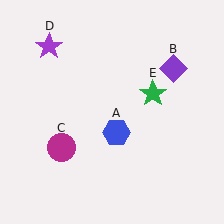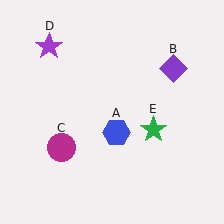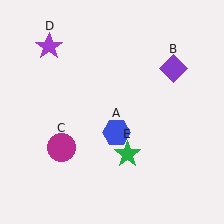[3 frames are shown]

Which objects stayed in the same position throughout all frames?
Blue hexagon (object A) and purple diamond (object B) and magenta circle (object C) and purple star (object D) remained stationary.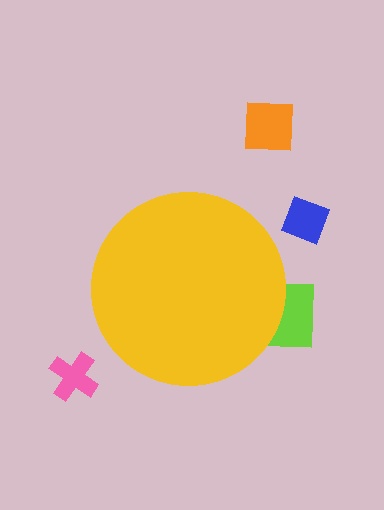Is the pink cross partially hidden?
No, the pink cross is fully visible.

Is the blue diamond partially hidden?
No, the blue diamond is fully visible.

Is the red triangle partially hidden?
Yes, the red triangle is partially hidden behind the yellow circle.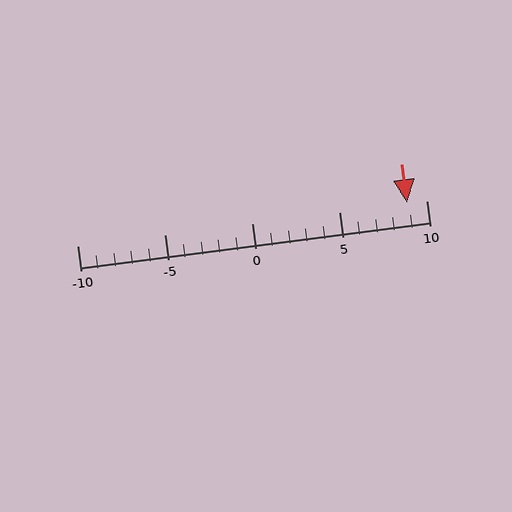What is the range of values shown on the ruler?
The ruler shows values from -10 to 10.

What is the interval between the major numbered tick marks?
The major tick marks are spaced 5 units apart.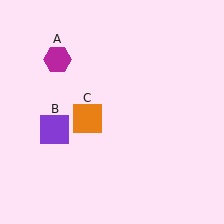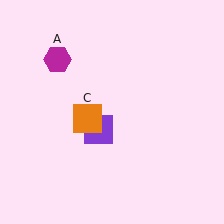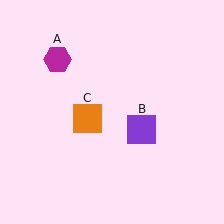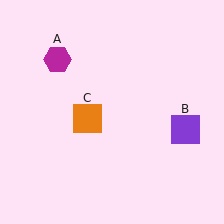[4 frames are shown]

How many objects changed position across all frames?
1 object changed position: purple square (object B).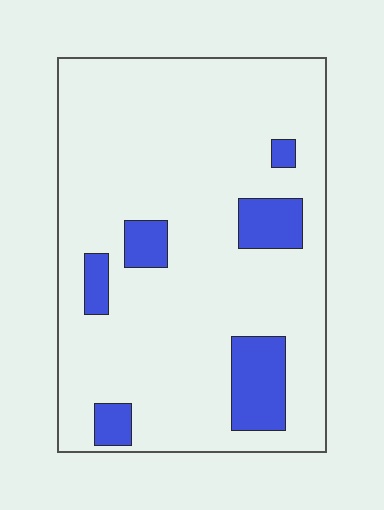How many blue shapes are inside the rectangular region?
6.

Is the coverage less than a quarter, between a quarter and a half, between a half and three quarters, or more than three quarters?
Less than a quarter.